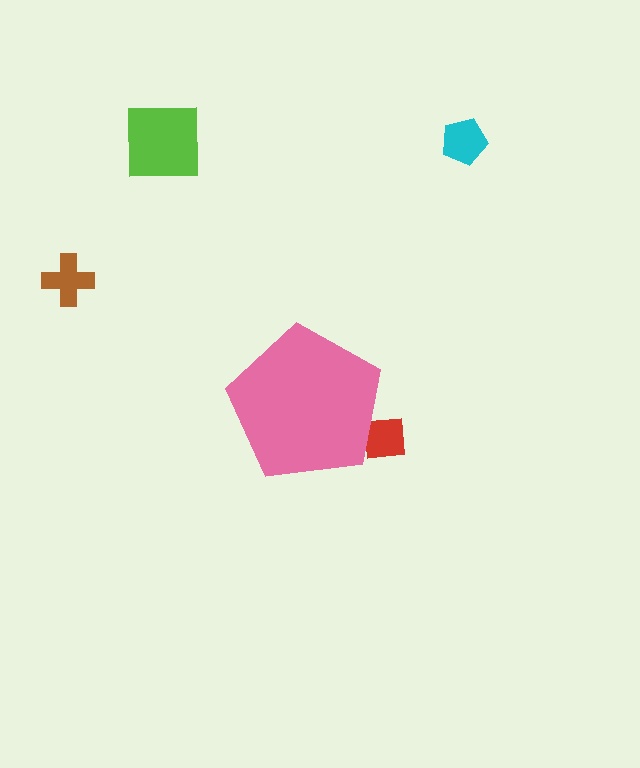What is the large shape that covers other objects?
A pink pentagon.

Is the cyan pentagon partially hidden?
No, the cyan pentagon is fully visible.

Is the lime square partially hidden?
No, the lime square is fully visible.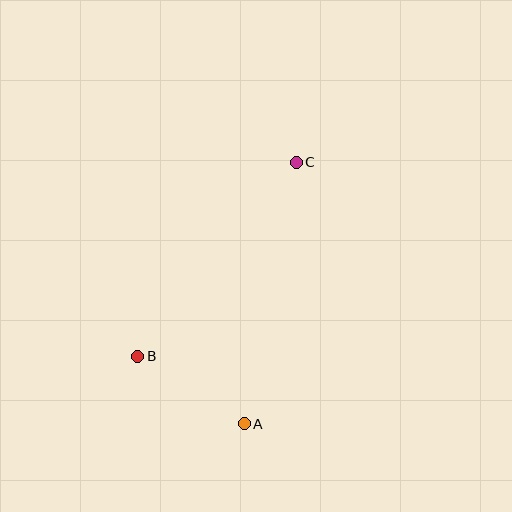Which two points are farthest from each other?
Points A and C are farthest from each other.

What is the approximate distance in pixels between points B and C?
The distance between B and C is approximately 250 pixels.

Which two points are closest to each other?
Points A and B are closest to each other.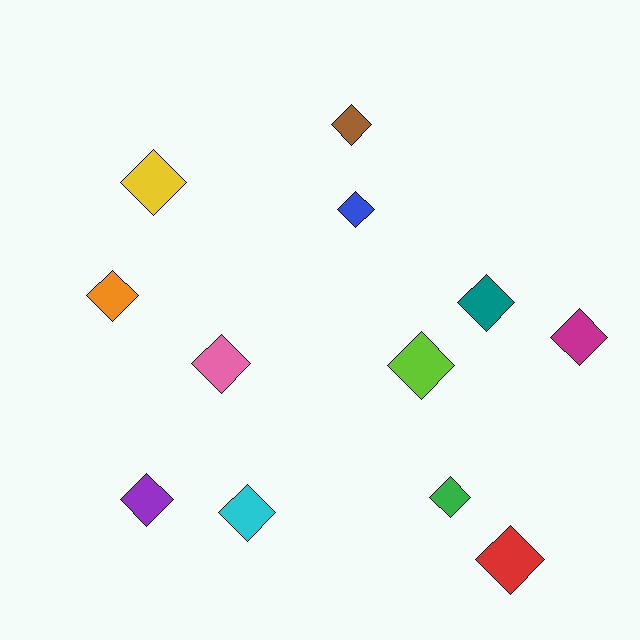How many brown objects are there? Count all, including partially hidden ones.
There is 1 brown object.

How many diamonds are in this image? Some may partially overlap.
There are 12 diamonds.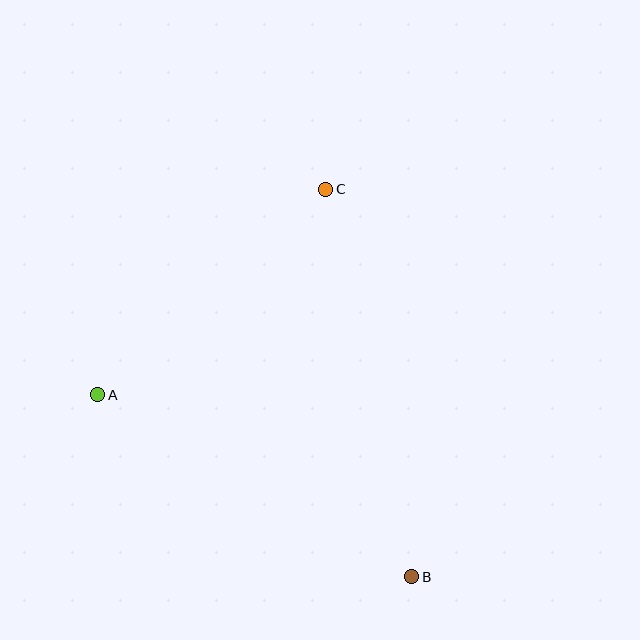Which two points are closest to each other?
Points A and C are closest to each other.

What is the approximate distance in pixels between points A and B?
The distance between A and B is approximately 363 pixels.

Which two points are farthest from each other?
Points B and C are farthest from each other.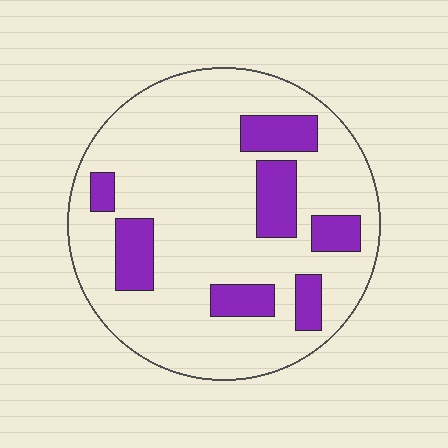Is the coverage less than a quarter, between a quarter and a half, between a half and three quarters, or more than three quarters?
Less than a quarter.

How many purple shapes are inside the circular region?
7.